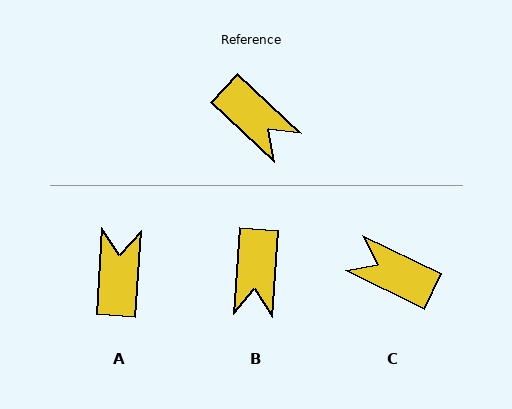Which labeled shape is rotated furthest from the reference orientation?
C, about 163 degrees away.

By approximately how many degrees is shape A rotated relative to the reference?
Approximately 129 degrees counter-clockwise.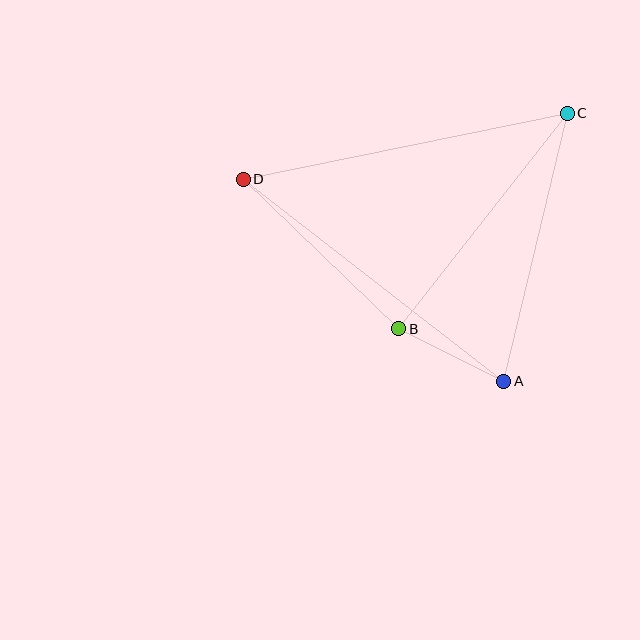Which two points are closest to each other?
Points A and B are closest to each other.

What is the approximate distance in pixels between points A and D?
The distance between A and D is approximately 329 pixels.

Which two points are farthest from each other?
Points C and D are farthest from each other.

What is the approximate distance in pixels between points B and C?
The distance between B and C is approximately 274 pixels.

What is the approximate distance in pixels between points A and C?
The distance between A and C is approximately 276 pixels.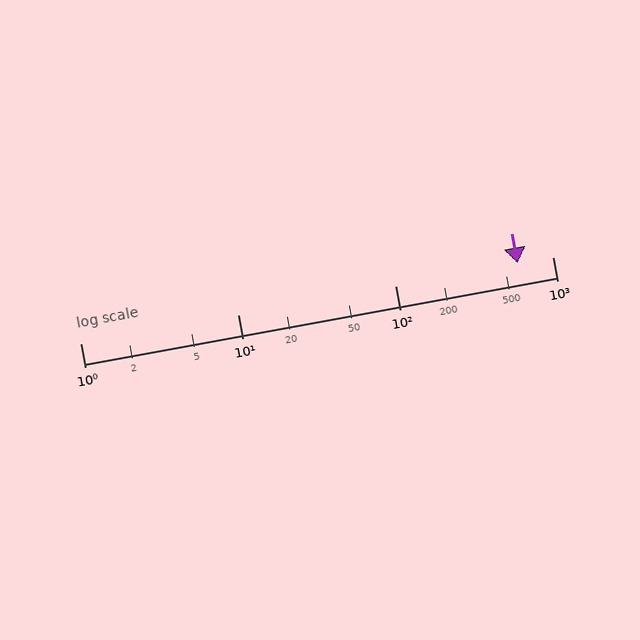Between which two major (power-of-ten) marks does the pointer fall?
The pointer is between 100 and 1000.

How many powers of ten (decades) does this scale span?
The scale spans 3 decades, from 1 to 1000.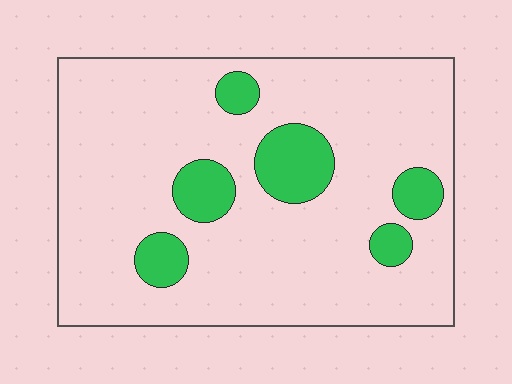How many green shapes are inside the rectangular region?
6.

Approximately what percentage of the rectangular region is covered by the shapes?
Approximately 15%.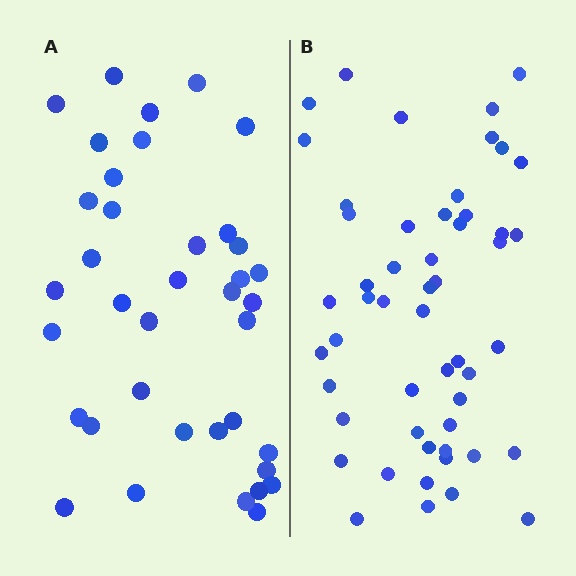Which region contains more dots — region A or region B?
Region B (the right region) has more dots.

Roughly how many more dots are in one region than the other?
Region B has approximately 15 more dots than region A.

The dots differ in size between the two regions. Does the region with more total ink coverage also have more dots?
No. Region A has more total ink coverage because its dots are larger, but region B actually contains more individual dots. Total area can be misleading — the number of items is what matters here.